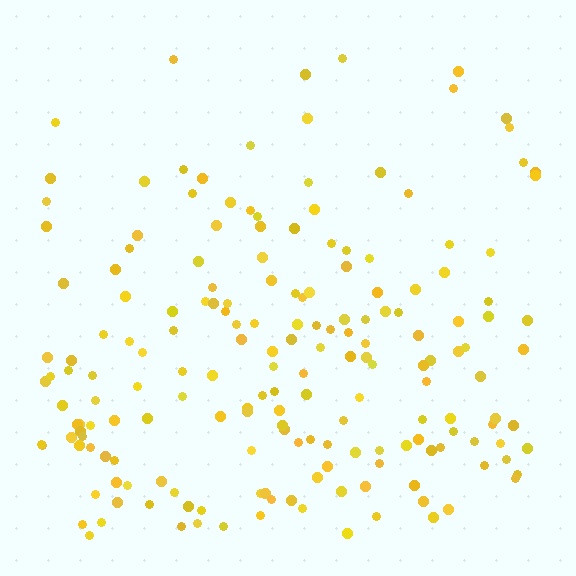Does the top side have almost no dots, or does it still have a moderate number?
Still a moderate number, just noticeably fewer than the bottom.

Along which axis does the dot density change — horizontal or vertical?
Vertical.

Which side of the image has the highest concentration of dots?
The bottom.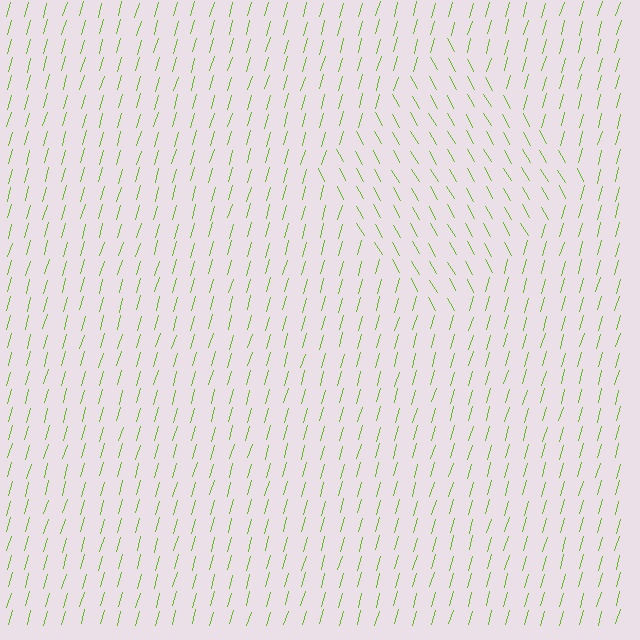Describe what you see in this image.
The image is filled with small lime line segments. A diamond region in the image has lines oriented differently from the surrounding lines, creating a visible texture boundary.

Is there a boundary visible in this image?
Yes, there is a texture boundary formed by a change in line orientation.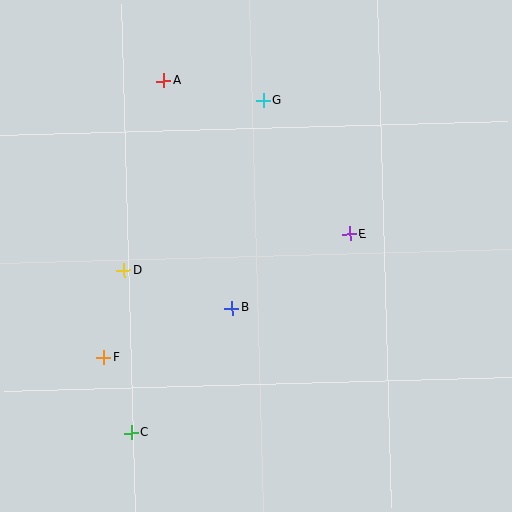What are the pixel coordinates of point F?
Point F is at (103, 357).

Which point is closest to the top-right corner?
Point G is closest to the top-right corner.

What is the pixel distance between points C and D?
The distance between C and D is 163 pixels.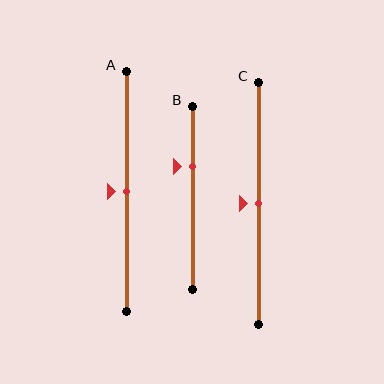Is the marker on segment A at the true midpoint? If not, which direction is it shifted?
Yes, the marker on segment A is at the true midpoint.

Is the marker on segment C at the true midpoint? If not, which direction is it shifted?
Yes, the marker on segment C is at the true midpoint.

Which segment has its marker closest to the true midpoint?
Segment A has its marker closest to the true midpoint.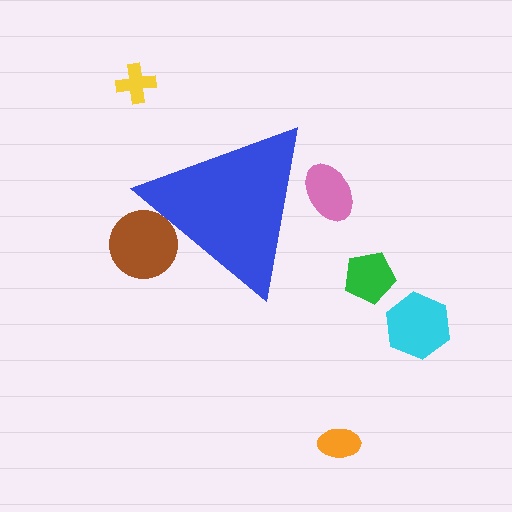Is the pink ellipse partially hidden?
Yes, the pink ellipse is partially hidden behind the blue triangle.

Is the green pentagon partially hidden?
No, the green pentagon is fully visible.